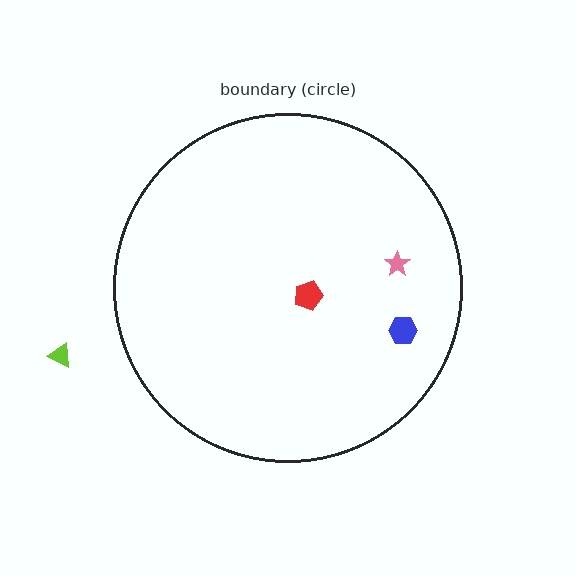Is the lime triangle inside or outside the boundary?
Outside.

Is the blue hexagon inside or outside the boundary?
Inside.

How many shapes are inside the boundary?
3 inside, 1 outside.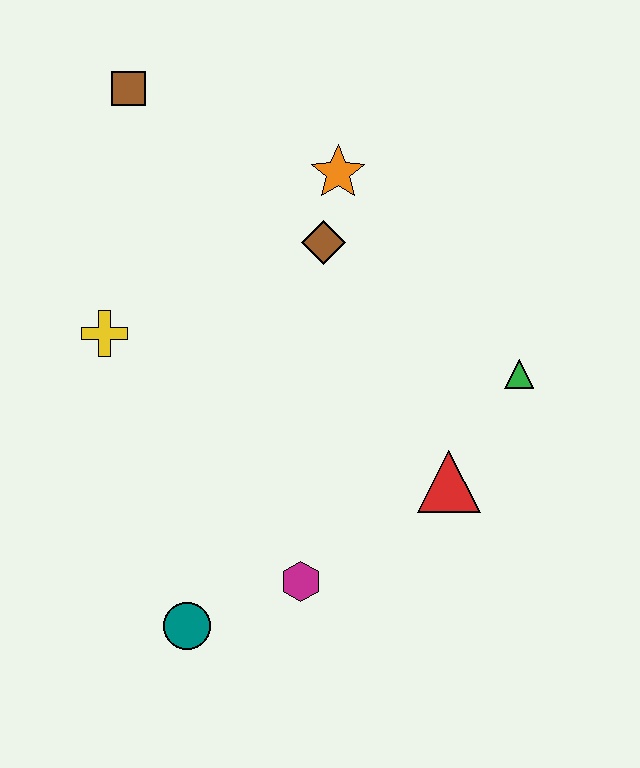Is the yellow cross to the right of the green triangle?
No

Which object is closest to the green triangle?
The red triangle is closest to the green triangle.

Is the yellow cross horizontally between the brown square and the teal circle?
No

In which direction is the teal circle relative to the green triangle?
The teal circle is to the left of the green triangle.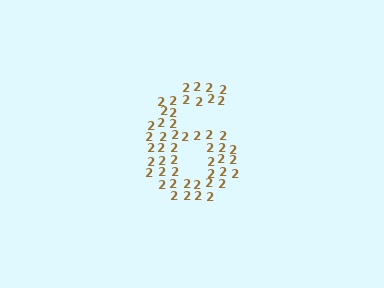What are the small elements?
The small elements are digit 2's.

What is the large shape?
The large shape is the digit 6.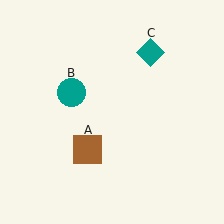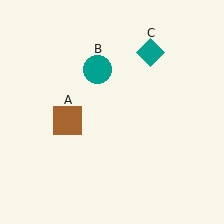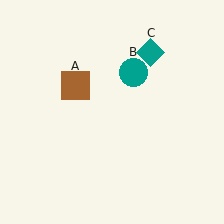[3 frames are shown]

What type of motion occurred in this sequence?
The brown square (object A), teal circle (object B) rotated clockwise around the center of the scene.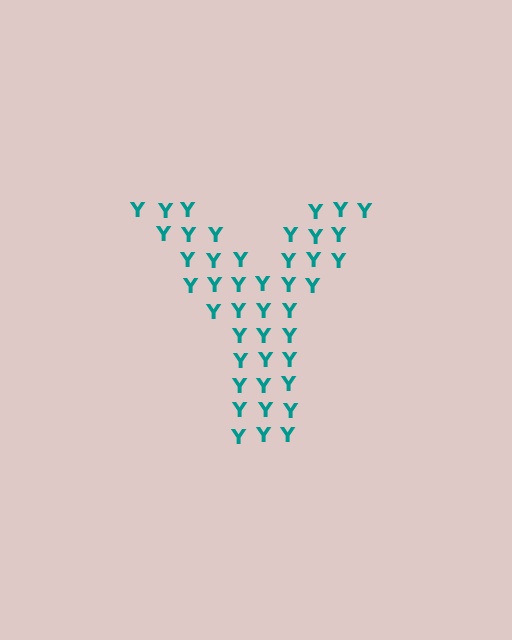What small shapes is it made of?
It is made of small letter Y's.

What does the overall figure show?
The overall figure shows the letter Y.